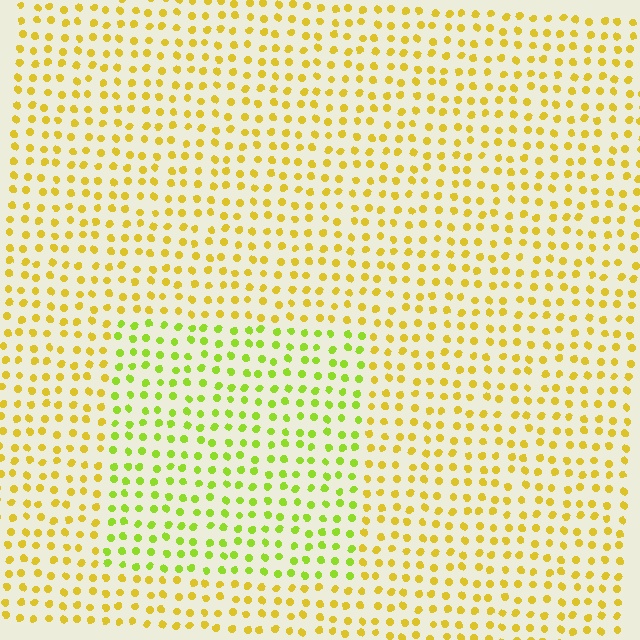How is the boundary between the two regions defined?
The boundary is defined purely by a slight shift in hue (about 35 degrees). Spacing, size, and orientation are identical on both sides.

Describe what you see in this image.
The image is filled with small yellow elements in a uniform arrangement. A rectangle-shaped region is visible where the elements are tinted to a slightly different hue, forming a subtle color boundary.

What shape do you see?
I see a rectangle.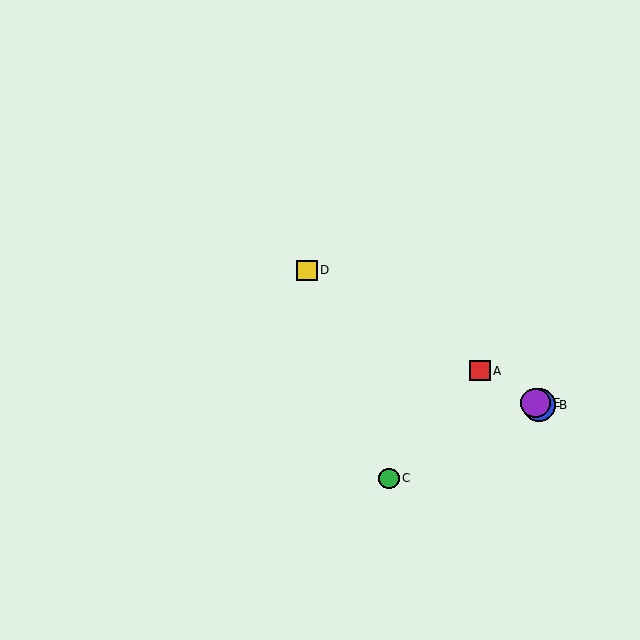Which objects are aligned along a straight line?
Objects A, B, D, E are aligned along a straight line.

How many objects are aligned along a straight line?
4 objects (A, B, D, E) are aligned along a straight line.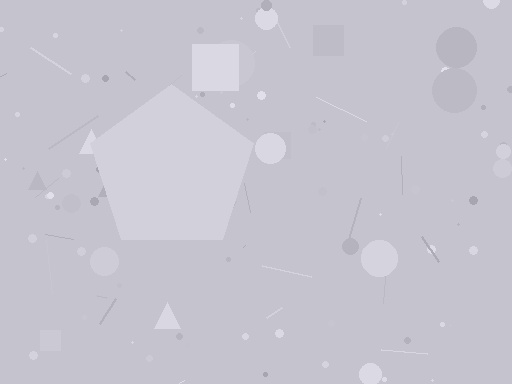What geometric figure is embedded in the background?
A pentagon is embedded in the background.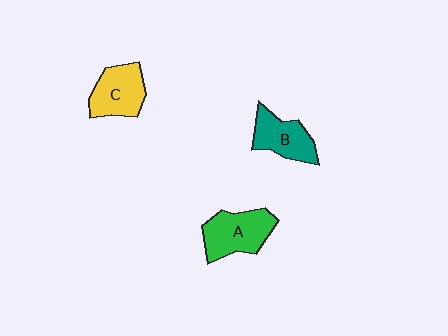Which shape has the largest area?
Shape A (green).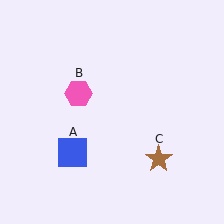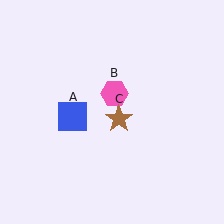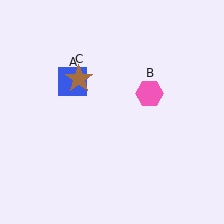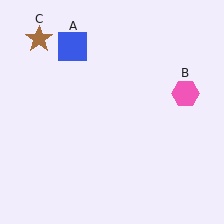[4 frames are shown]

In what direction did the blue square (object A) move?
The blue square (object A) moved up.